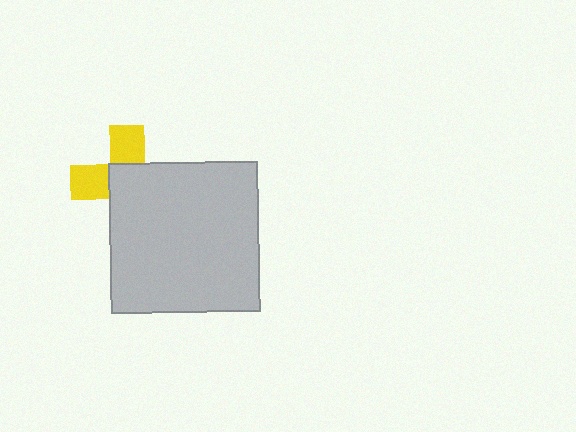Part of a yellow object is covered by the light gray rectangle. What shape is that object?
It is a cross.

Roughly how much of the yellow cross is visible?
A small part of it is visible (roughly 39%).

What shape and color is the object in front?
The object in front is a light gray rectangle.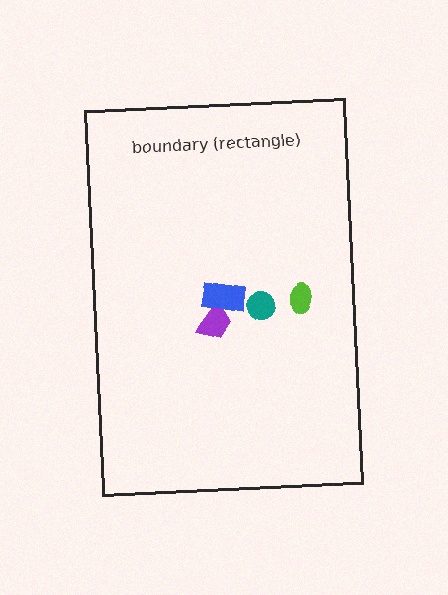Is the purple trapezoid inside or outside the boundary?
Inside.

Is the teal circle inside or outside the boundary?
Inside.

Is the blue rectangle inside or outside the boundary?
Inside.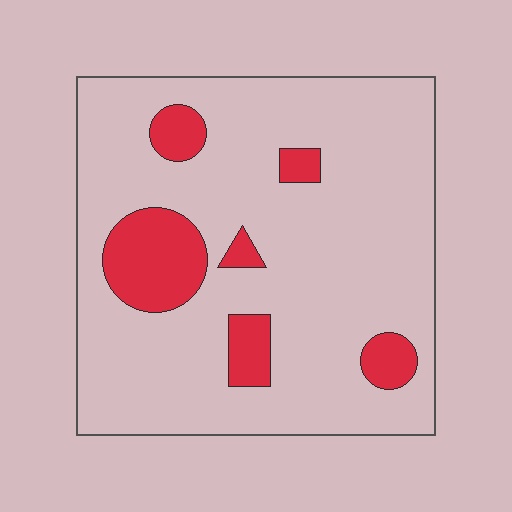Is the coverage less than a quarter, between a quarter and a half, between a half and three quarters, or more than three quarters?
Less than a quarter.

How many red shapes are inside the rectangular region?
6.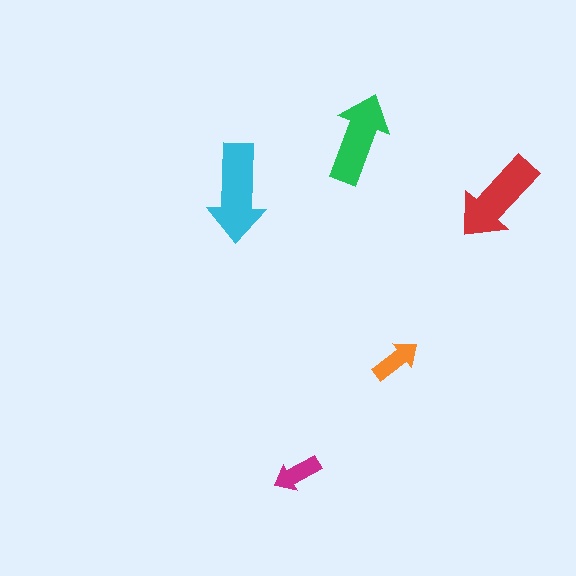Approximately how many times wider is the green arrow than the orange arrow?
About 2 times wider.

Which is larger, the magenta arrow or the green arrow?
The green one.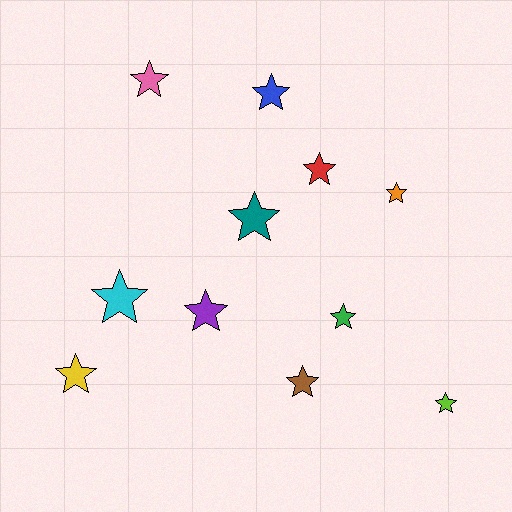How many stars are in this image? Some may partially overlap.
There are 11 stars.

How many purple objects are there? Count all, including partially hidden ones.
There is 1 purple object.